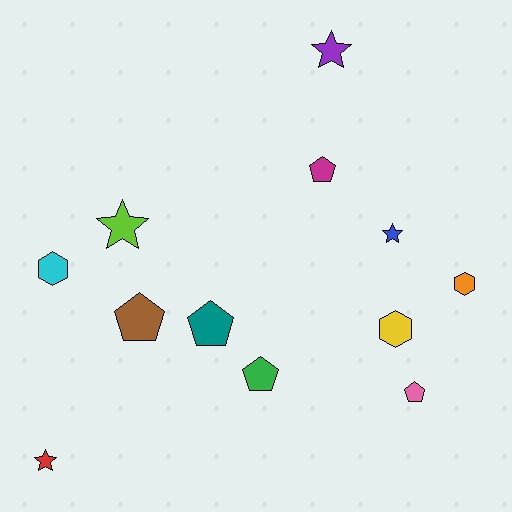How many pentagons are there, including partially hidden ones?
There are 5 pentagons.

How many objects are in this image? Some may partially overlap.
There are 12 objects.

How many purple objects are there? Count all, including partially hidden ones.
There is 1 purple object.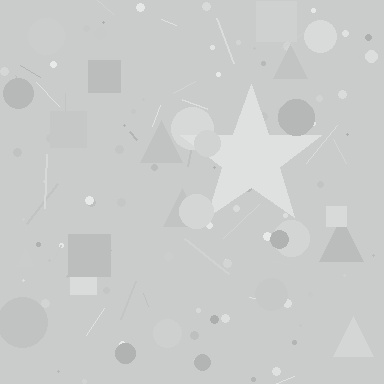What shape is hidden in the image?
A star is hidden in the image.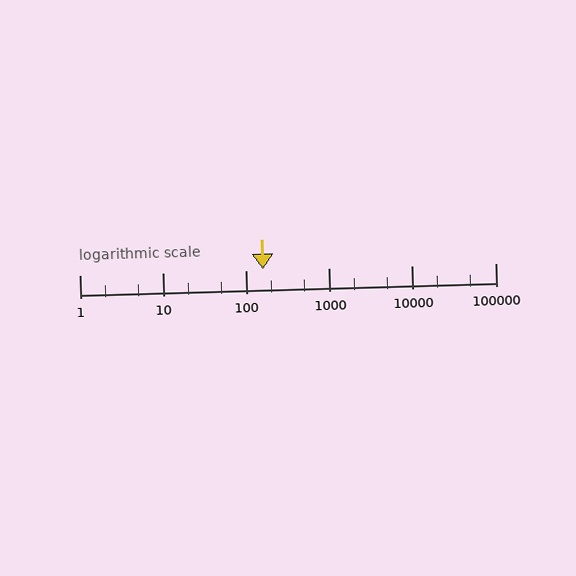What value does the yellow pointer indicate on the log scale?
The pointer indicates approximately 160.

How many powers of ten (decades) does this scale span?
The scale spans 5 decades, from 1 to 100000.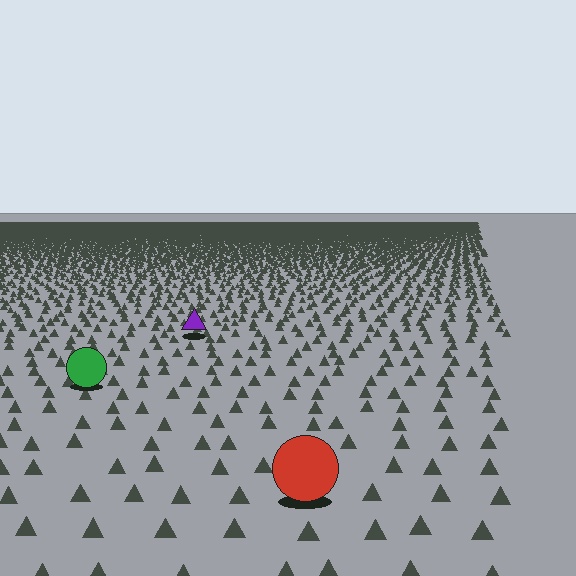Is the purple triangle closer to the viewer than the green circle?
No. The green circle is closer — you can tell from the texture gradient: the ground texture is coarser near it.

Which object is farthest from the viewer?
The purple triangle is farthest from the viewer. It appears smaller and the ground texture around it is denser.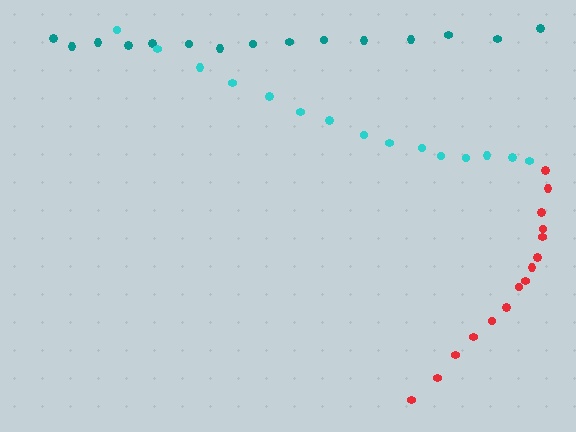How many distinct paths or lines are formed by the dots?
There are 3 distinct paths.